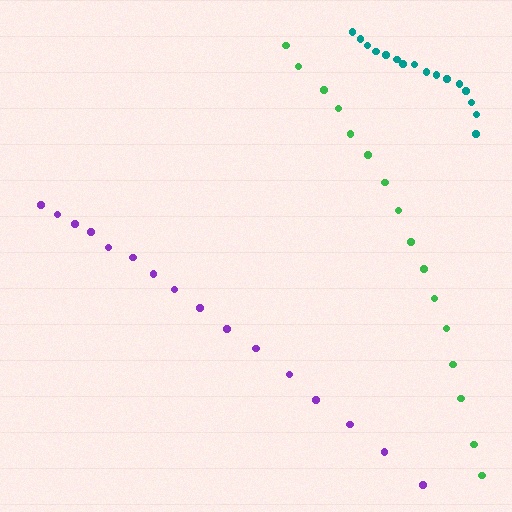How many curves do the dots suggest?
There are 3 distinct paths.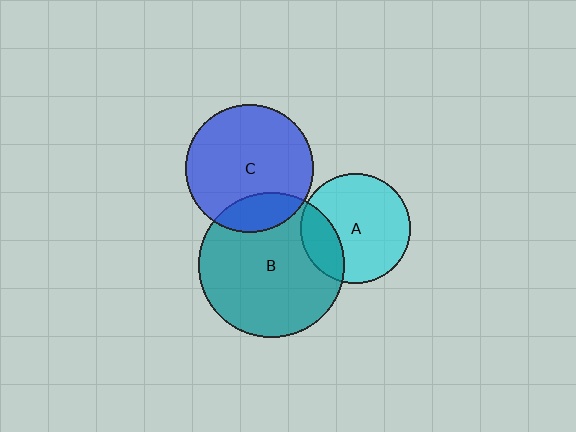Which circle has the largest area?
Circle B (teal).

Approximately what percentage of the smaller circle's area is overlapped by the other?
Approximately 20%.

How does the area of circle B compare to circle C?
Approximately 1.3 times.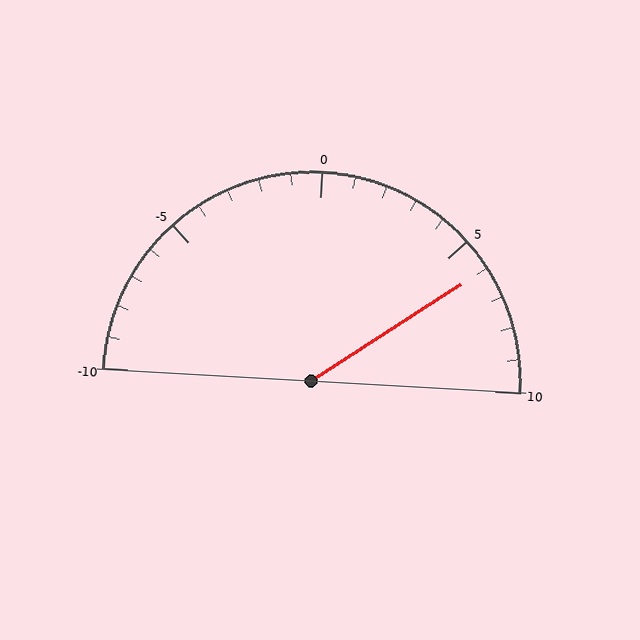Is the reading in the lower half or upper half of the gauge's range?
The reading is in the upper half of the range (-10 to 10).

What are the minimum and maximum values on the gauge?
The gauge ranges from -10 to 10.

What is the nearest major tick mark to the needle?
The nearest major tick mark is 5.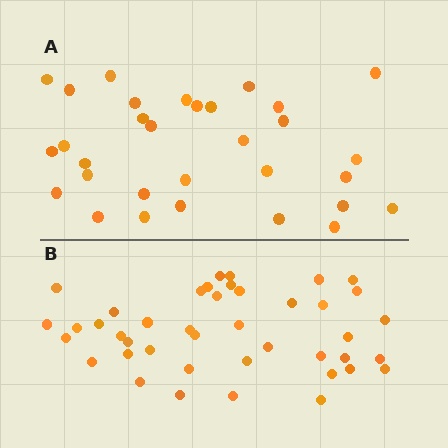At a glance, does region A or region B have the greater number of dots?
Region B (the bottom region) has more dots.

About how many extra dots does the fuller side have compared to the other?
Region B has roughly 12 or so more dots than region A.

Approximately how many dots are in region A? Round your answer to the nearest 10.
About 30 dots. (The exact count is 31, which rounds to 30.)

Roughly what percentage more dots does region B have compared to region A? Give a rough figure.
About 35% more.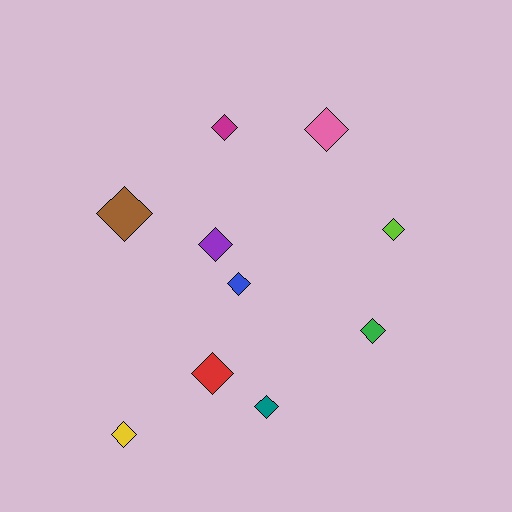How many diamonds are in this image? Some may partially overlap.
There are 10 diamonds.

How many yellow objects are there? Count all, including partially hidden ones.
There is 1 yellow object.